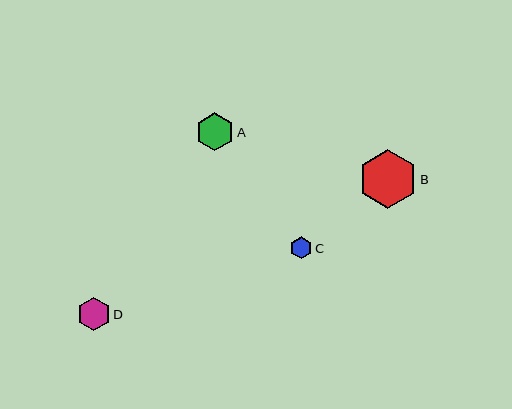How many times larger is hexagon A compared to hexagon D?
Hexagon A is approximately 1.2 times the size of hexagon D.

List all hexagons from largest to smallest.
From largest to smallest: B, A, D, C.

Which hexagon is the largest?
Hexagon B is the largest with a size of approximately 59 pixels.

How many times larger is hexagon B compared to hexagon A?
Hexagon B is approximately 1.6 times the size of hexagon A.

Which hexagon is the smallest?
Hexagon C is the smallest with a size of approximately 22 pixels.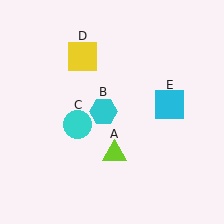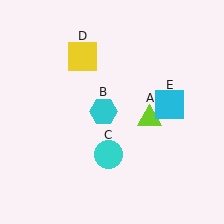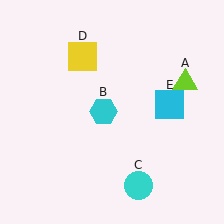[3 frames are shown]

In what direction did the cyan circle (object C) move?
The cyan circle (object C) moved down and to the right.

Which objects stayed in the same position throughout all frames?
Cyan hexagon (object B) and yellow square (object D) and cyan square (object E) remained stationary.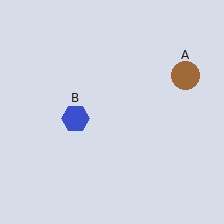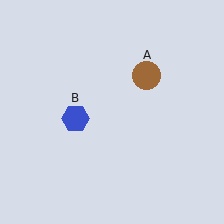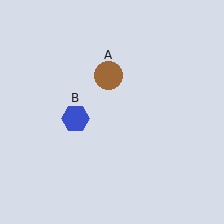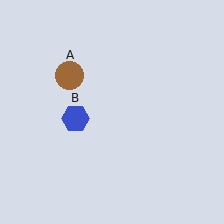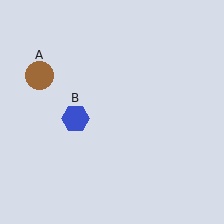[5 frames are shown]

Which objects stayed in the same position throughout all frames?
Blue hexagon (object B) remained stationary.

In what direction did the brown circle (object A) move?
The brown circle (object A) moved left.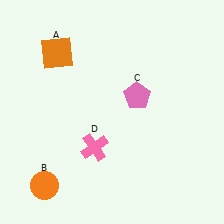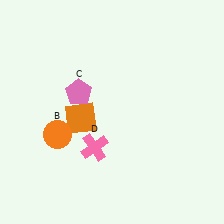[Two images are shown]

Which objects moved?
The objects that moved are: the orange square (A), the orange circle (B), the pink pentagon (C).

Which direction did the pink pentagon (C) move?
The pink pentagon (C) moved left.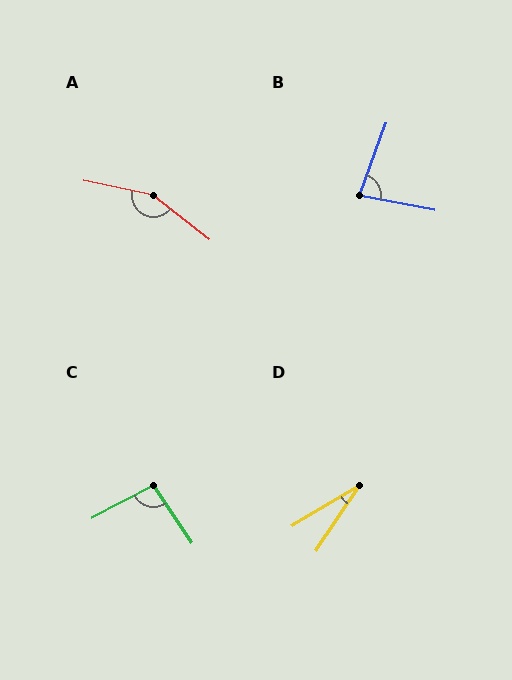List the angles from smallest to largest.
D (25°), B (80°), C (96°), A (154°).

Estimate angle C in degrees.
Approximately 96 degrees.